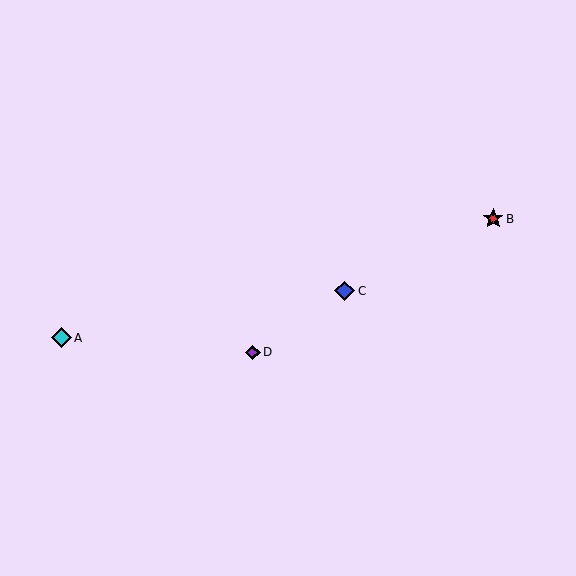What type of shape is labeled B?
Shape B is a red star.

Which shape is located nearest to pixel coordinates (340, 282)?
The blue diamond (labeled C) at (345, 291) is nearest to that location.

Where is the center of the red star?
The center of the red star is at (493, 219).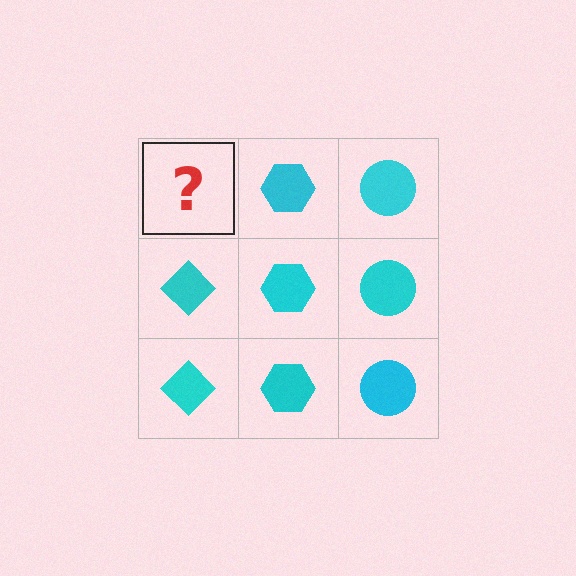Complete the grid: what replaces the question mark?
The question mark should be replaced with a cyan diamond.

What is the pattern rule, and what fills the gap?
The rule is that each column has a consistent shape. The gap should be filled with a cyan diamond.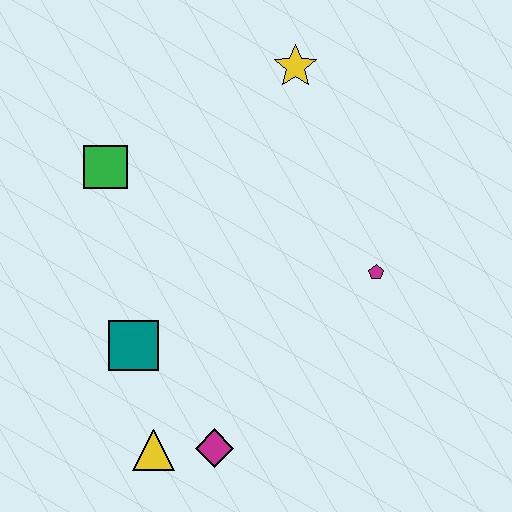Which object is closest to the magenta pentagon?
The yellow star is closest to the magenta pentagon.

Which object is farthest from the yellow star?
The yellow triangle is farthest from the yellow star.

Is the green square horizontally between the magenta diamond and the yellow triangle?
No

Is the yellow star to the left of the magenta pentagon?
Yes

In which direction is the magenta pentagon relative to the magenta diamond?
The magenta pentagon is above the magenta diamond.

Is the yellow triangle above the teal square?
No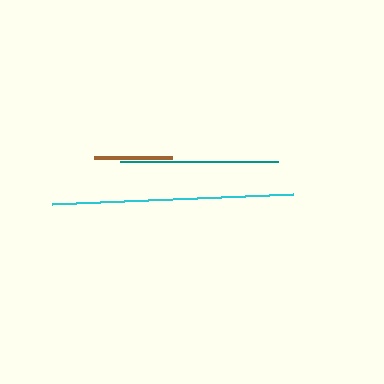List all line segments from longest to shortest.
From longest to shortest: cyan, teal, brown.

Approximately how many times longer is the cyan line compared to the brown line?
The cyan line is approximately 3.1 times the length of the brown line.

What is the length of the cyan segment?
The cyan segment is approximately 241 pixels long.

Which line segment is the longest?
The cyan line is the longest at approximately 241 pixels.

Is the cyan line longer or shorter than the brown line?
The cyan line is longer than the brown line.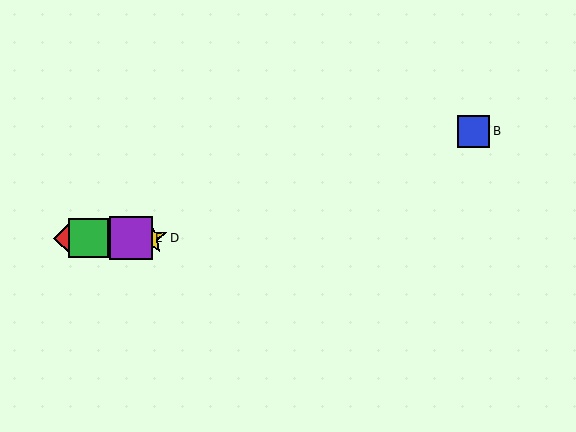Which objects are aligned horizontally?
Objects A, C, D, E are aligned horizontally.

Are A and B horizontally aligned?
No, A is at y≈238 and B is at y≈131.